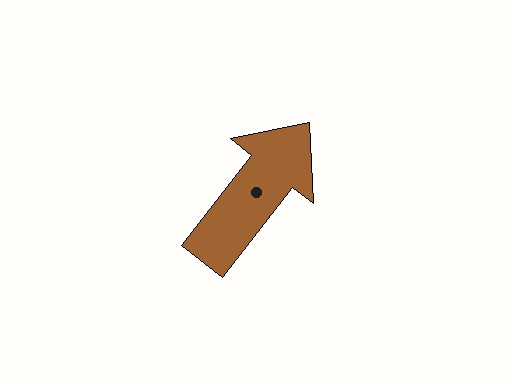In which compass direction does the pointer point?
Northeast.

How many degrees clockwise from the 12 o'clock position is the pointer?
Approximately 38 degrees.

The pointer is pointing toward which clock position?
Roughly 1 o'clock.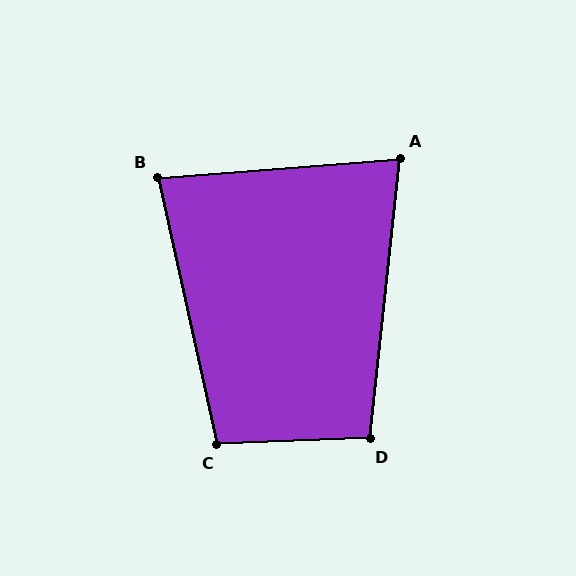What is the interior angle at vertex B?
Approximately 82 degrees (acute).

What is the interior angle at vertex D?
Approximately 98 degrees (obtuse).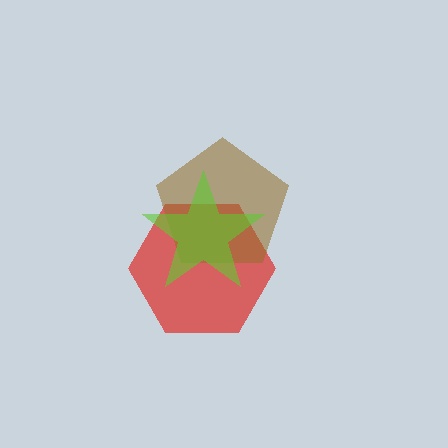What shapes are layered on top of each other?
The layered shapes are: a red hexagon, a brown pentagon, a lime star.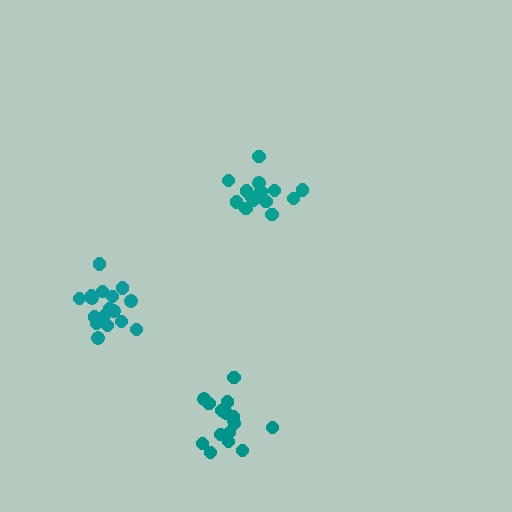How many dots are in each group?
Group 1: 14 dots, Group 2: 16 dots, Group 3: 17 dots (47 total).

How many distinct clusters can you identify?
There are 3 distinct clusters.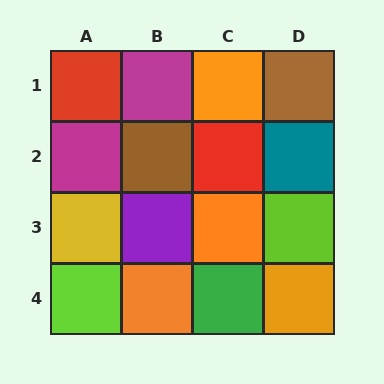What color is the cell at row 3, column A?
Yellow.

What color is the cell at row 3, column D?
Lime.